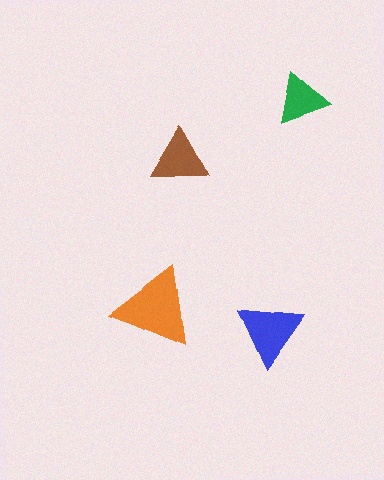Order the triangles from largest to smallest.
the orange one, the blue one, the brown one, the green one.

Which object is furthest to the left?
The orange triangle is leftmost.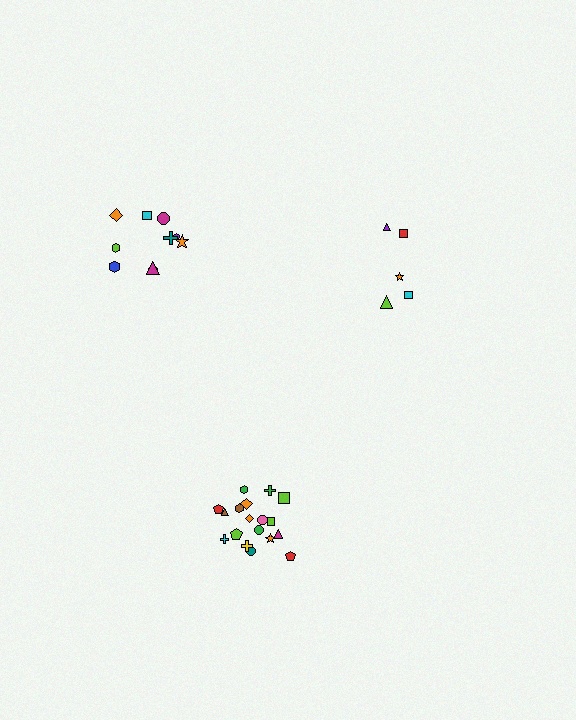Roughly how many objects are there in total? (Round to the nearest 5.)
Roughly 35 objects in total.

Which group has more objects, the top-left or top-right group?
The top-left group.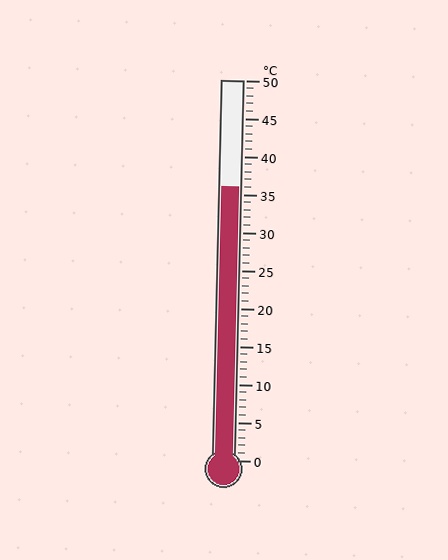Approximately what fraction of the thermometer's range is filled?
The thermometer is filled to approximately 70% of its range.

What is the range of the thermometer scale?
The thermometer scale ranges from 0°C to 50°C.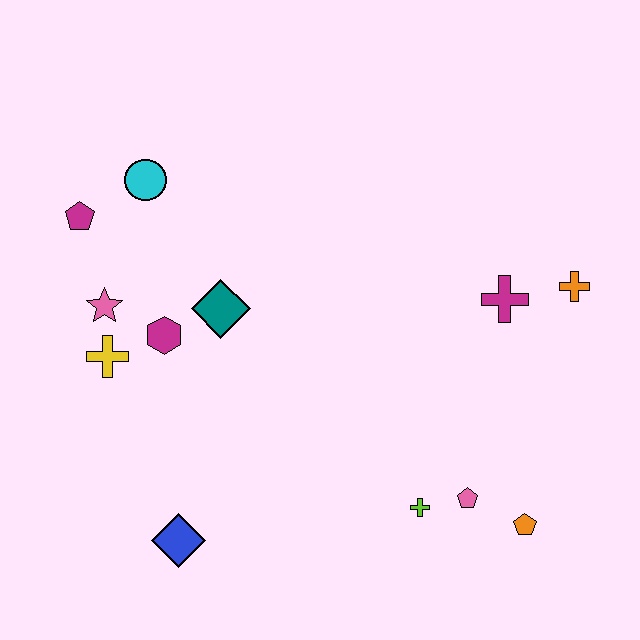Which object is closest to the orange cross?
The magenta cross is closest to the orange cross.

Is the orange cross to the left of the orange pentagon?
No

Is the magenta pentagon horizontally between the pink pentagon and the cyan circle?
No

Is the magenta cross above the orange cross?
No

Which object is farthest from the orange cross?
The magenta pentagon is farthest from the orange cross.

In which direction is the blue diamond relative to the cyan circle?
The blue diamond is below the cyan circle.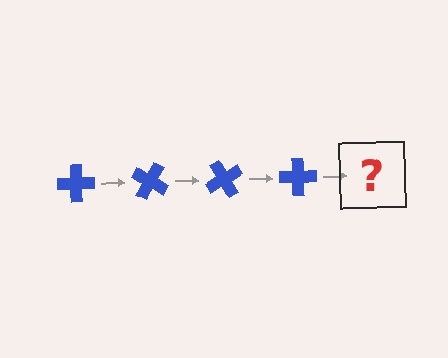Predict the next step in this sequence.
The next step is a blue cross rotated 120 degrees.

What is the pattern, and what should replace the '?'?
The pattern is that the cross rotates 30 degrees each step. The '?' should be a blue cross rotated 120 degrees.